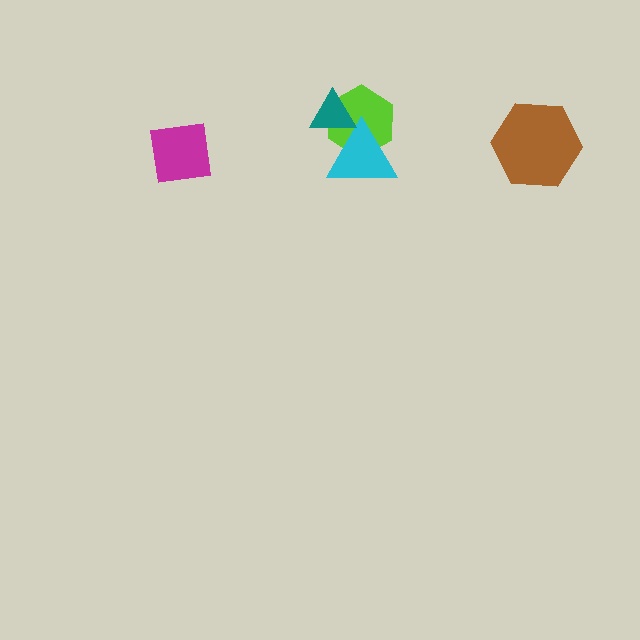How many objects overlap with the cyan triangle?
2 objects overlap with the cyan triangle.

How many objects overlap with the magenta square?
0 objects overlap with the magenta square.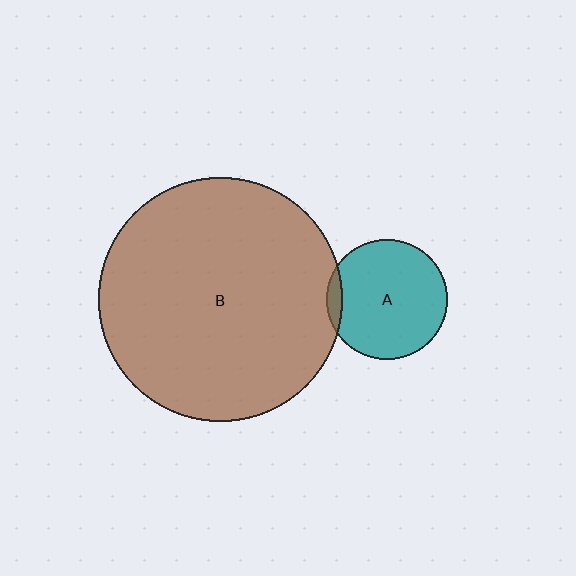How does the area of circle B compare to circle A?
Approximately 4.1 times.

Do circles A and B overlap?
Yes.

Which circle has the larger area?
Circle B (brown).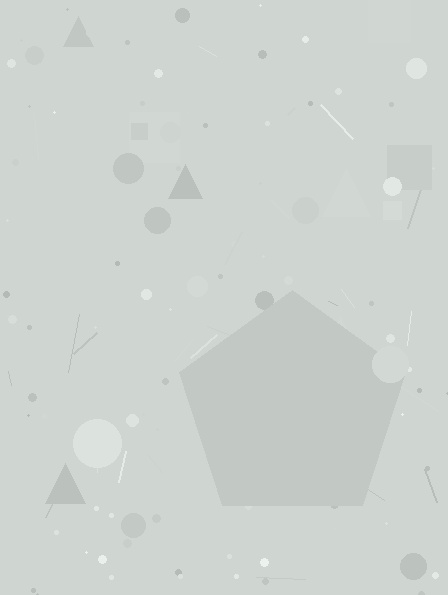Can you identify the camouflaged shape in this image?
The camouflaged shape is a pentagon.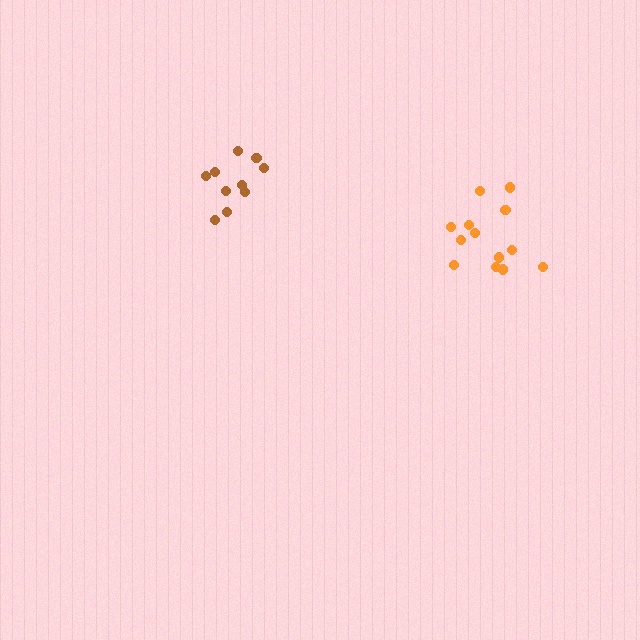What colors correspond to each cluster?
The clusters are colored: orange, brown.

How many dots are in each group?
Group 1: 13 dots, Group 2: 10 dots (23 total).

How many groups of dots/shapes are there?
There are 2 groups.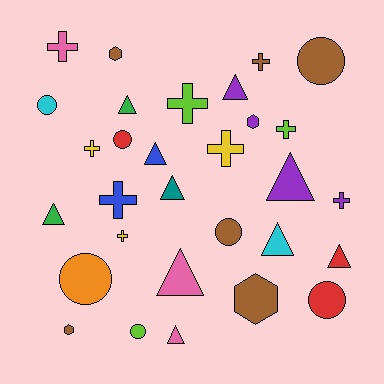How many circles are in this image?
There are 7 circles.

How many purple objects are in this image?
There are 4 purple objects.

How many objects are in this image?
There are 30 objects.